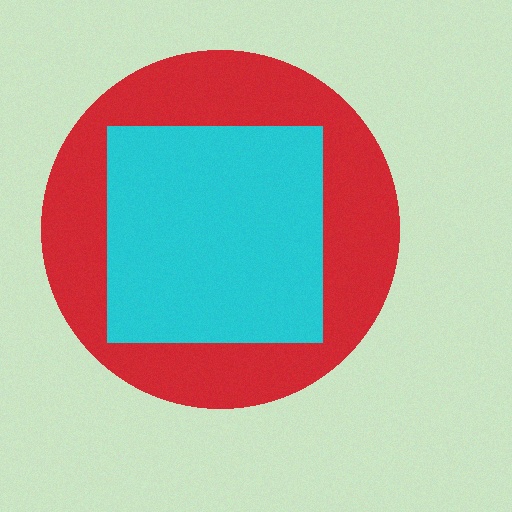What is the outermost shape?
The red circle.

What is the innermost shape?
The cyan square.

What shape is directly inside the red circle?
The cyan square.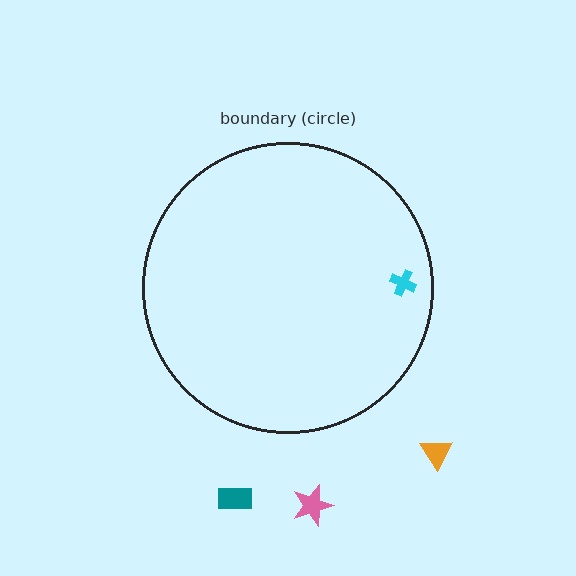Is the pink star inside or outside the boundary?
Outside.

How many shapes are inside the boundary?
1 inside, 3 outside.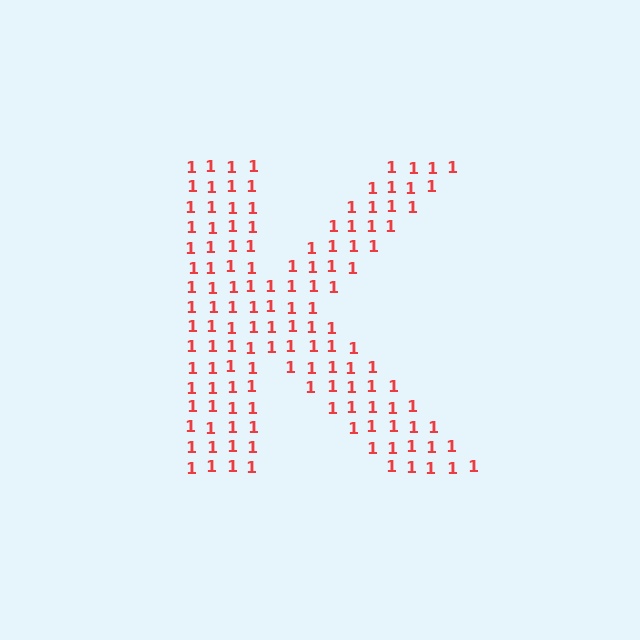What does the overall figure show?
The overall figure shows the letter K.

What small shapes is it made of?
It is made of small digit 1's.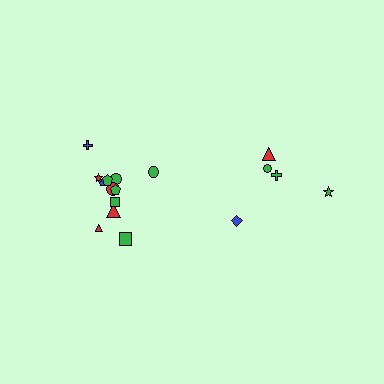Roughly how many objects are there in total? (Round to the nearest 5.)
Roughly 15 objects in total.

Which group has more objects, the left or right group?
The left group.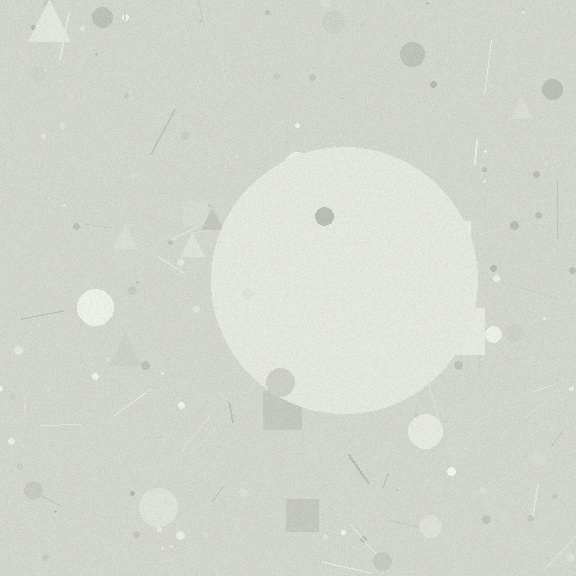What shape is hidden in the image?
A circle is hidden in the image.